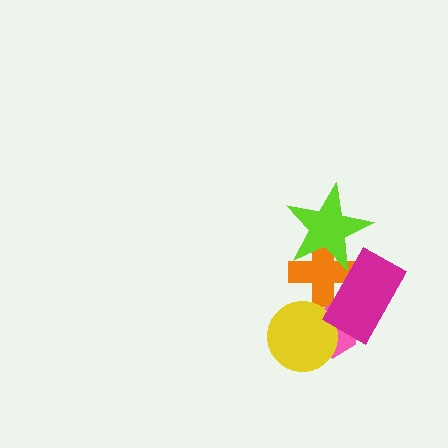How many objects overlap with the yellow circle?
1 object overlaps with the yellow circle.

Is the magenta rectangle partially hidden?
Yes, it is partially covered by another shape.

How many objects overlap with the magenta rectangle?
3 objects overlap with the magenta rectangle.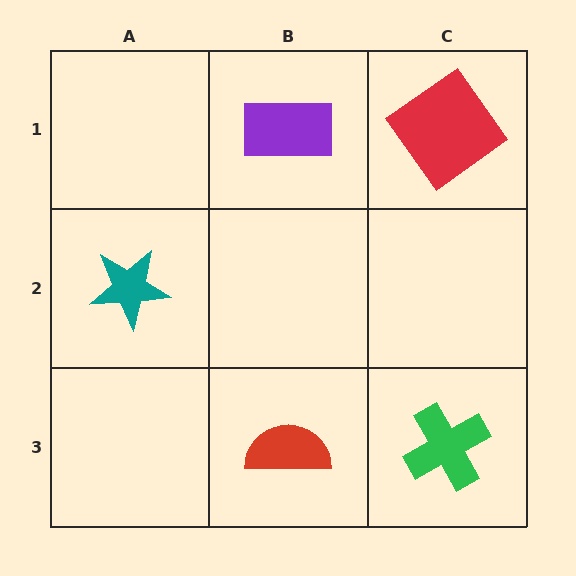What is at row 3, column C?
A green cross.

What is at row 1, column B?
A purple rectangle.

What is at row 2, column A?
A teal star.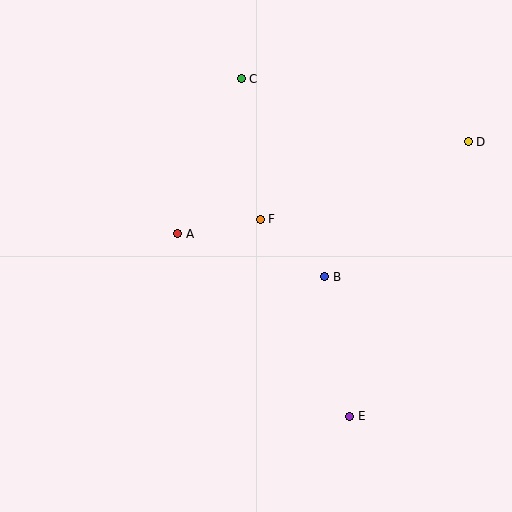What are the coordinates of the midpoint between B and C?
The midpoint between B and C is at (283, 178).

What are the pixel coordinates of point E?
Point E is at (350, 416).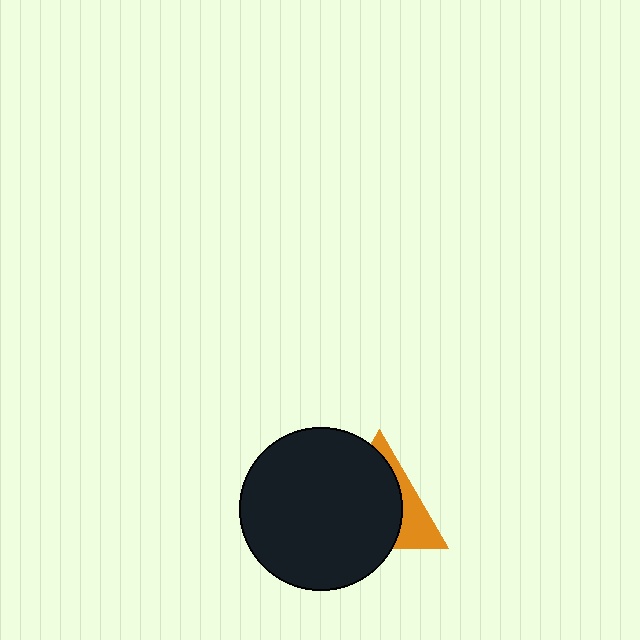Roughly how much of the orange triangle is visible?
A small part of it is visible (roughly 31%).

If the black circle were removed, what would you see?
You would see the complete orange triangle.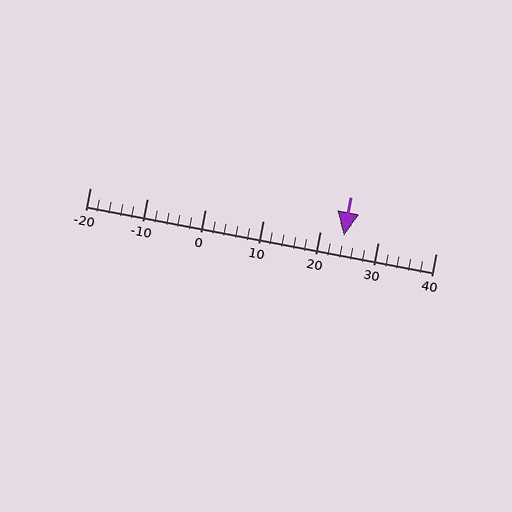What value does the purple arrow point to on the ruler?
The purple arrow points to approximately 24.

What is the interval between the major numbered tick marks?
The major tick marks are spaced 10 units apart.